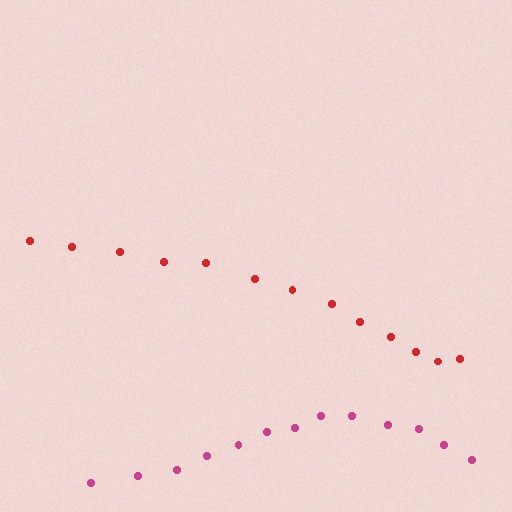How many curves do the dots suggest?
There are 2 distinct paths.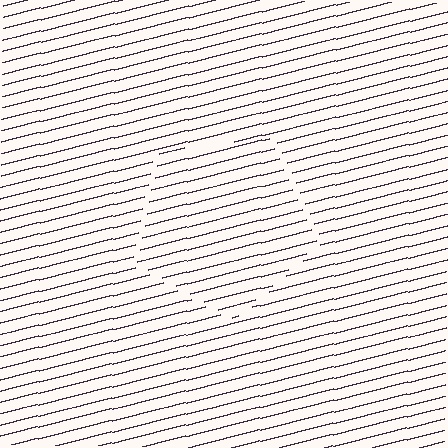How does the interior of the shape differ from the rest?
The interior of the shape contains the same grating, shifted by half a period — the contour is defined by the phase discontinuity where line-ends from the inner and outer gratings abut.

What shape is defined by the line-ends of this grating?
An illusory pentagon. The interior of the shape contains the same grating, shifted by half a period — the contour is defined by the phase discontinuity where line-ends from the inner and outer gratings abut.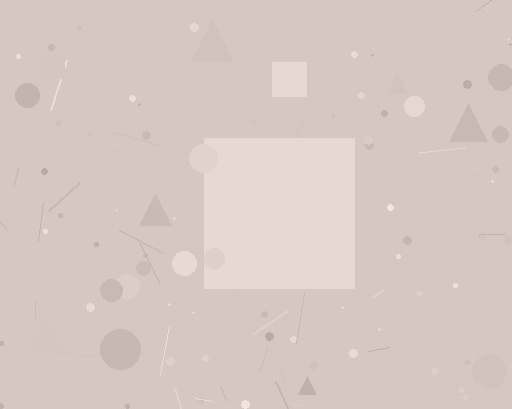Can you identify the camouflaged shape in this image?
The camouflaged shape is a square.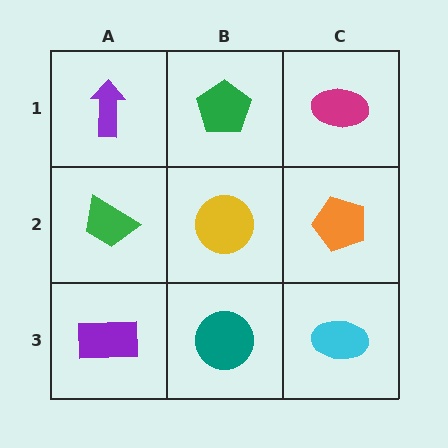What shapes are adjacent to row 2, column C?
A magenta ellipse (row 1, column C), a cyan ellipse (row 3, column C), a yellow circle (row 2, column B).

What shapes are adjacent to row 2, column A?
A purple arrow (row 1, column A), a purple rectangle (row 3, column A), a yellow circle (row 2, column B).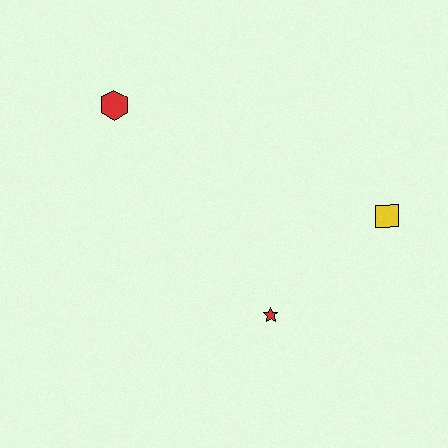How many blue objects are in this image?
There are no blue objects.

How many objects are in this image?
There are 3 objects.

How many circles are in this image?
There are no circles.